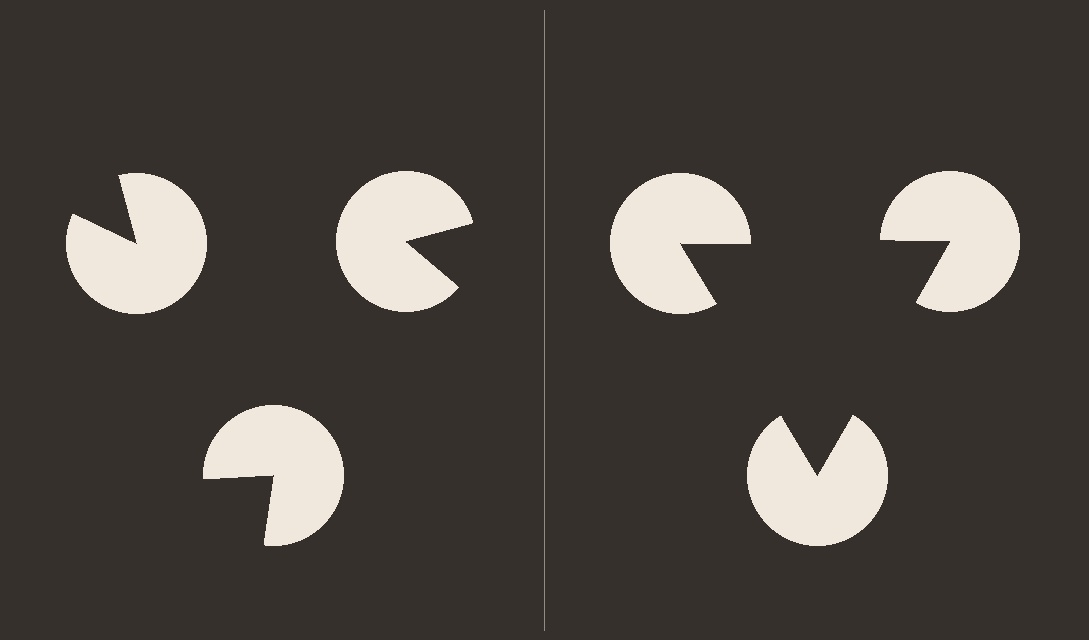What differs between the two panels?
The pac-man discs are positioned identically on both sides; only the wedge orientations differ. On the right they align to a triangle; on the left they are misaligned.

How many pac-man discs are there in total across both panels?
6 — 3 on each side.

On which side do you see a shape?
An illusory triangle appears on the right side. On the left side the wedge cuts are rotated, so no coherent shape forms.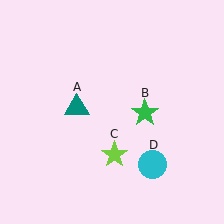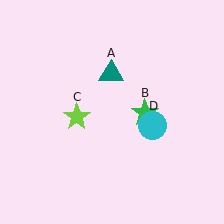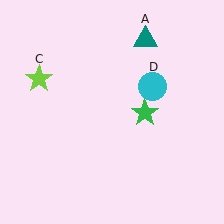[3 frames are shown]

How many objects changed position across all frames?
3 objects changed position: teal triangle (object A), lime star (object C), cyan circle (object D).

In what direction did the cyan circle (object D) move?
The cyan circle (object D) moved up.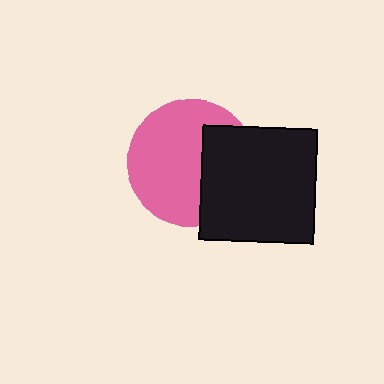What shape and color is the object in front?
The object in front is a black square.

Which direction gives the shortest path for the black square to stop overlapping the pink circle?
Moving right gives the shortest separation.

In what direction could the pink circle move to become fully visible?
The pink circle could move left. That would shift it out from behind the black square entirely.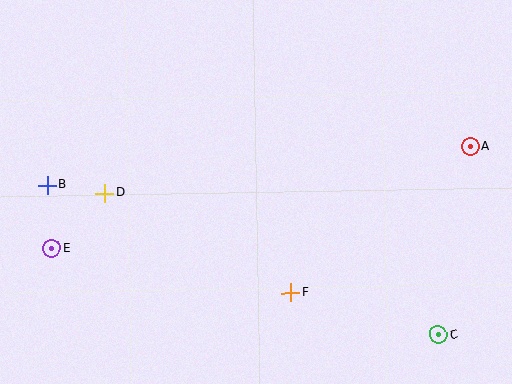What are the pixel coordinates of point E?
Point E is at (52, 248).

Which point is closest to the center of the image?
Point F at (291, 293) is closest to the center.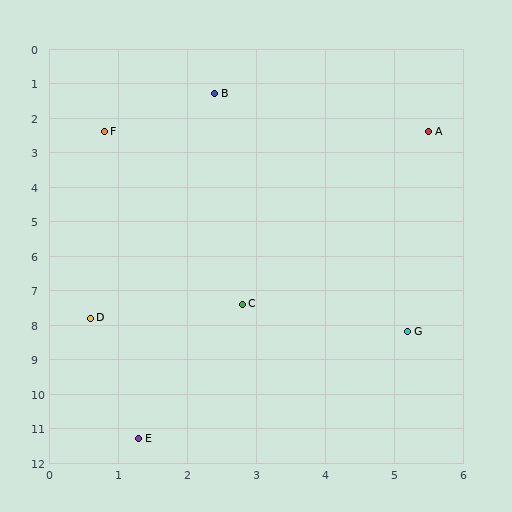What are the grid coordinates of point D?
Point D is at approximately (0.6, 7.8).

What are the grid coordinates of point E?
Point E is at approximately (1.3, 11.3).